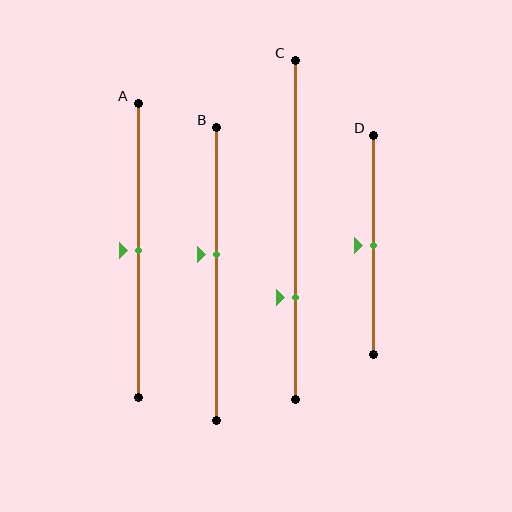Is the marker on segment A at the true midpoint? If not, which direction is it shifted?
Yes, the marker on segment A is at the true midpoint.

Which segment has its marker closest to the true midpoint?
Segment A has its marker closest to the true midpoint.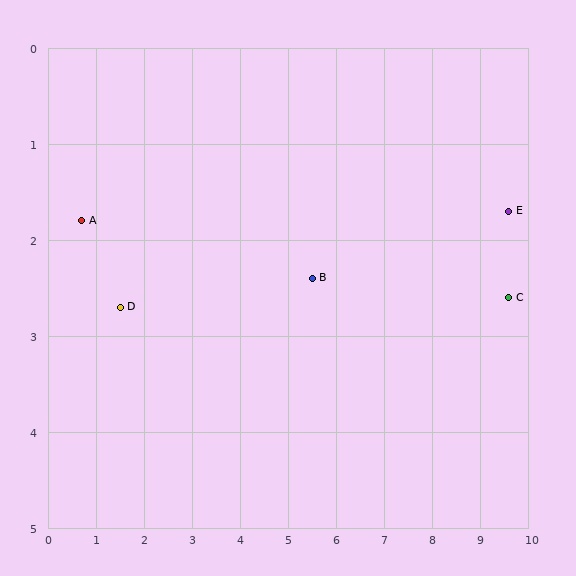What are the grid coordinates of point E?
Point E is at approximately (9.6, 1.7).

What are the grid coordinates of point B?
Point B is at approximately (5.5, 2.4).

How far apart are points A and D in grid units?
Points A and D are about 1.2 grid units apart.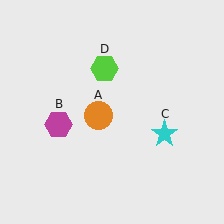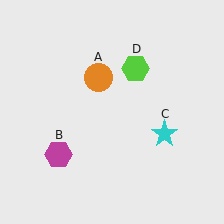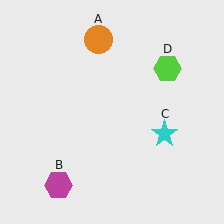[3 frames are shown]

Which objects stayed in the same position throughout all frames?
Cyan star (object C) remained stationary.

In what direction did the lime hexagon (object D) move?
The lime hexagon (object D) moved right.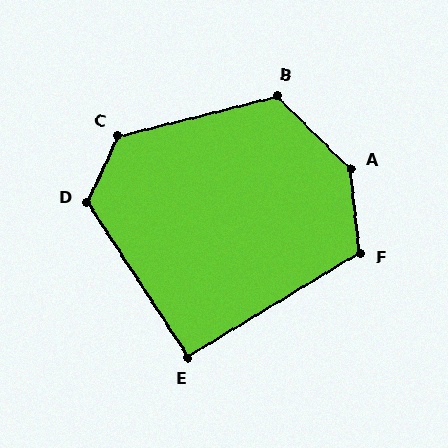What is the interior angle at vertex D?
Approximately 123 degrees (obtuse).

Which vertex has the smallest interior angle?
E, at approximately 91 degrees.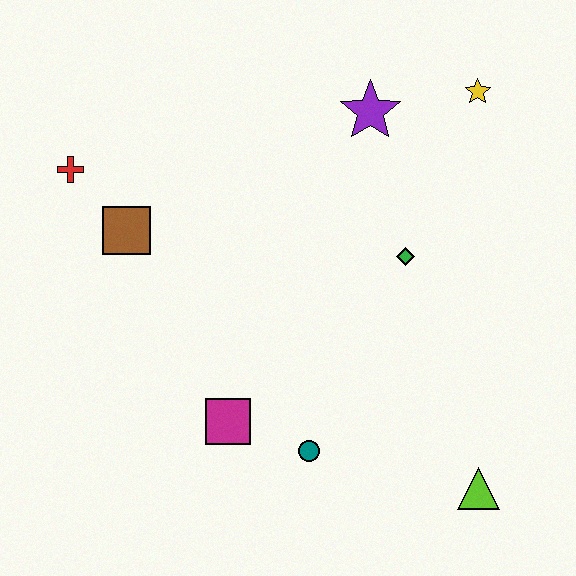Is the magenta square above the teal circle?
Yes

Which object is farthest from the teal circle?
The yellow star is farthest from the teal circle.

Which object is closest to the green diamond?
The purple star is closest to the green diamond.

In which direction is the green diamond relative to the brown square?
The green diamond is to the right of the brown square.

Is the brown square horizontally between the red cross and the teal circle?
Yes